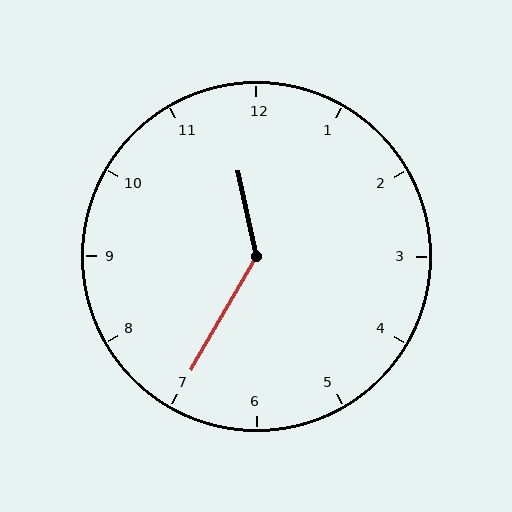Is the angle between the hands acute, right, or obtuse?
It is obtuse.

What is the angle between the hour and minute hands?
Approximately 138 degrees.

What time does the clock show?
11:35.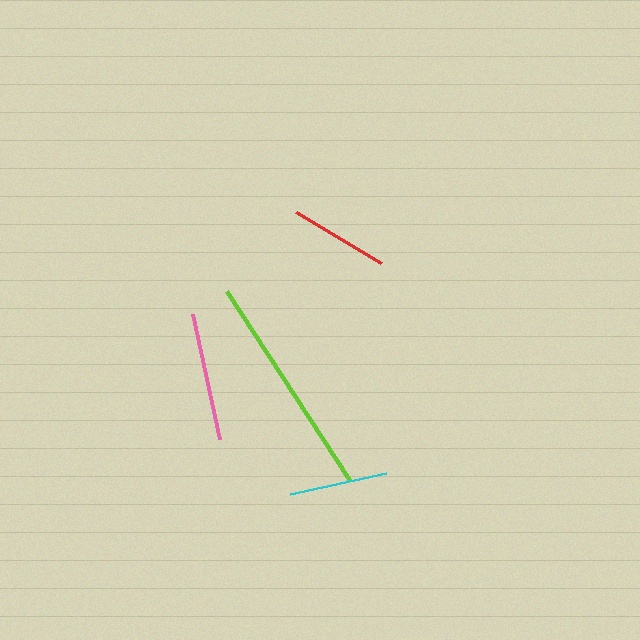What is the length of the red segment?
The red segment is approximately 99 pixels long.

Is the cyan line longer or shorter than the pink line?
The pink line is longer than the cyan line.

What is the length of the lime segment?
The lime segment is approximately 226 pixels long.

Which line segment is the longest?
The lime line is the longest at approximately 226 pixels.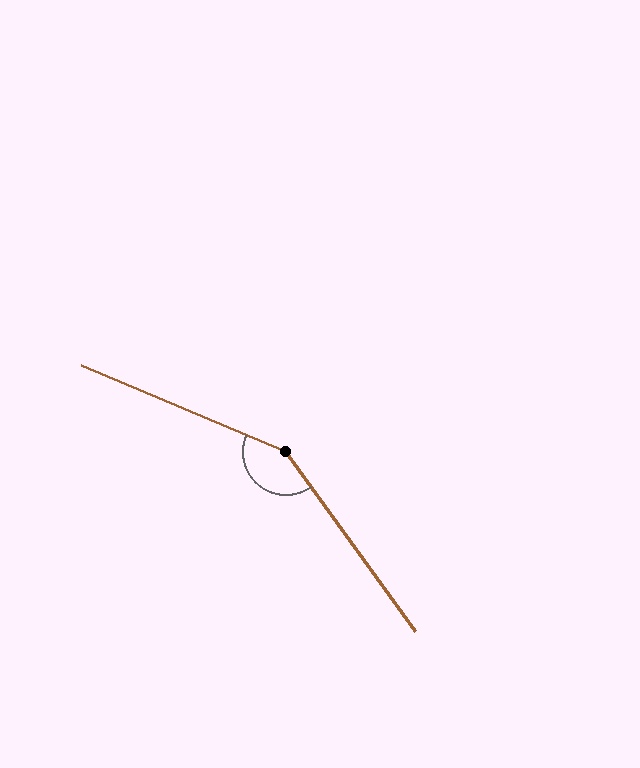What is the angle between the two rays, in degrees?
Approximately 149 degrees.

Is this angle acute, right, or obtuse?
It is obtuse.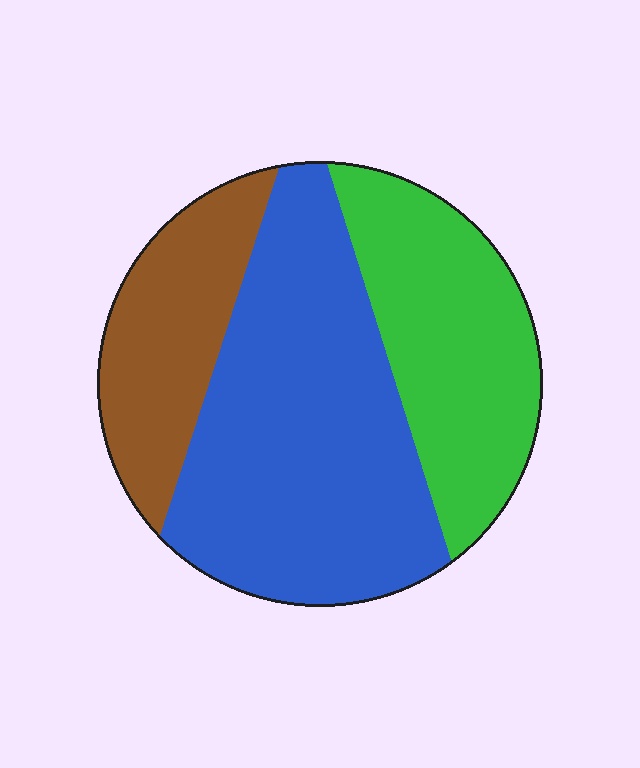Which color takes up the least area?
Brown, at roughly 20%.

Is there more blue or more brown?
Blue.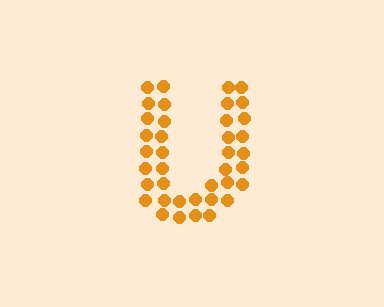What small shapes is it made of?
It is made of small circles.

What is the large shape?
The large shape is the letter U.